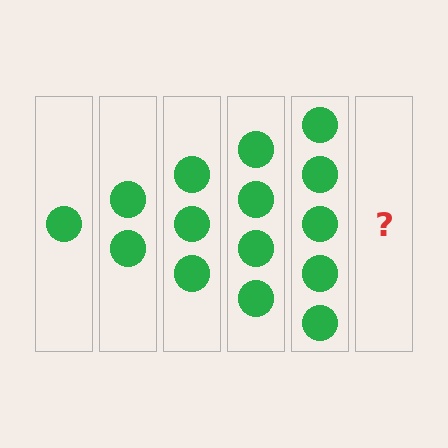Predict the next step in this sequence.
The next step is 6 circles.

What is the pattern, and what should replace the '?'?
The pattern is that each step adds one more circle. The '?' should be 6 circles.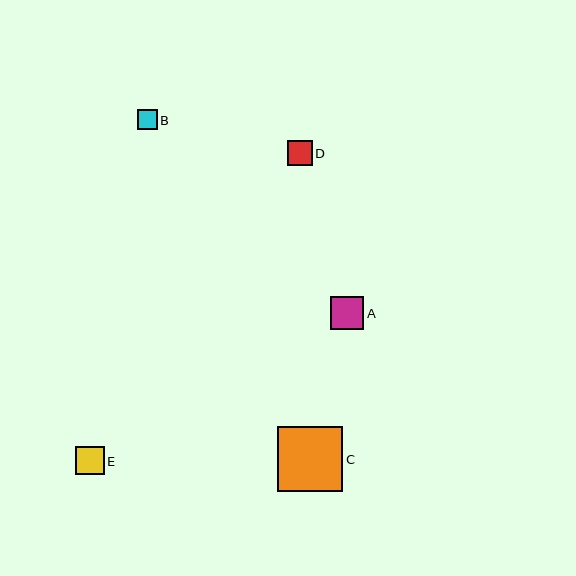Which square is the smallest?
Square B is the smallest with a size of approximately 20 pixels.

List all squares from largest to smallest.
From largest to smallest: C, A, E, D, B.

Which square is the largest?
Square C is the largest with a size of approximately 65 pixels.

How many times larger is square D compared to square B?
Square D is approximately 1.3 times the size of square B.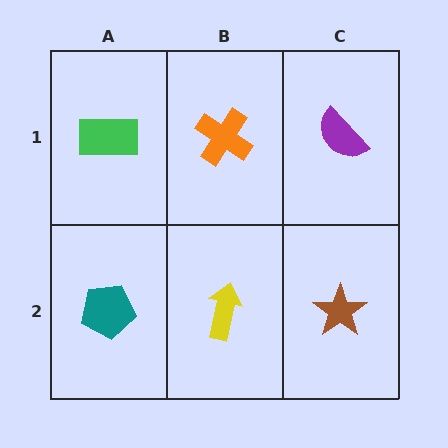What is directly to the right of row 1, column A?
An orange cross.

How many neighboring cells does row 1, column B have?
3.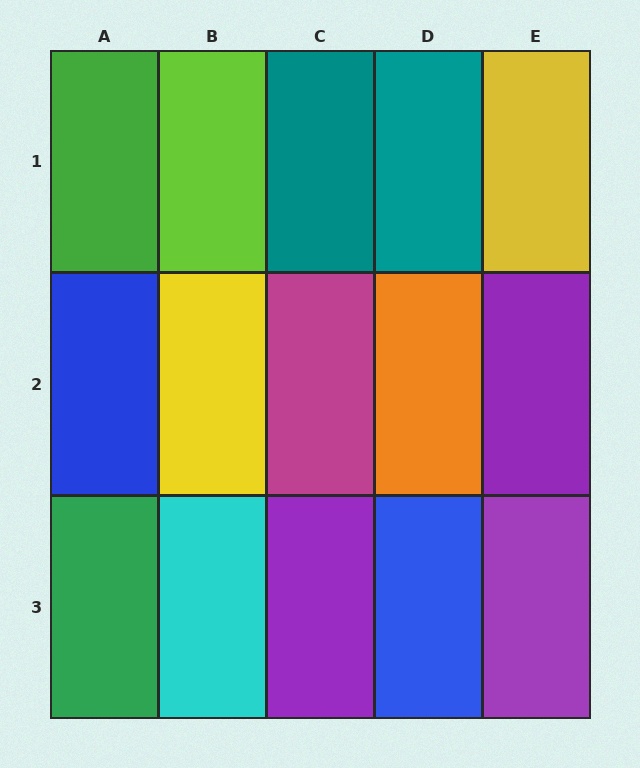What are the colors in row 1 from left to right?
Green, lime, teal, teal, yellow.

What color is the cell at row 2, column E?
Purple.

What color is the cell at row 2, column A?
Blue.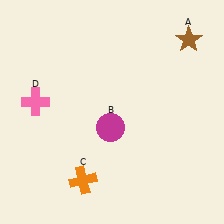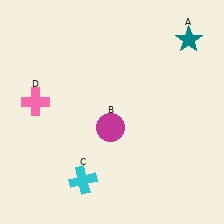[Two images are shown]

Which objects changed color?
A changed from brown to teal. C changed from orange to cyan.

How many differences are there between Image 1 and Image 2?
There are 2 differences between the two images.